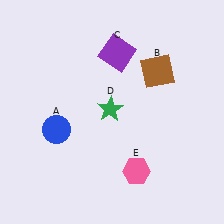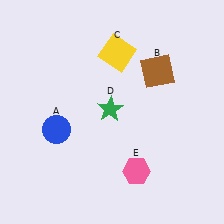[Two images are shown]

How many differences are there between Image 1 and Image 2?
There is 1 difference between the two images.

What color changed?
The square (C) changed from purple in Image 1 to yellow in Image 2.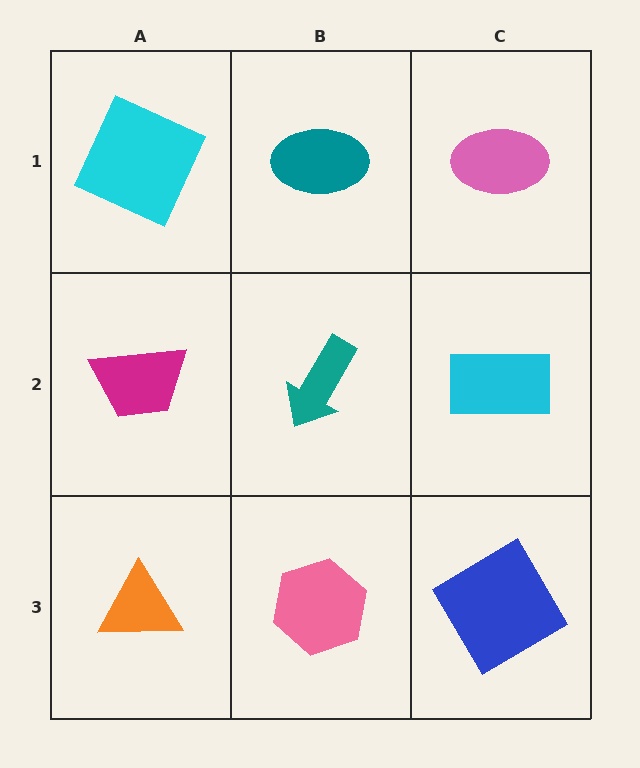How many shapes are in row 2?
3 shapes.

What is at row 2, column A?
A magenta trapezoid.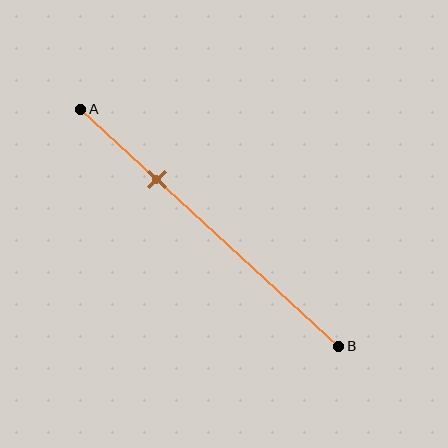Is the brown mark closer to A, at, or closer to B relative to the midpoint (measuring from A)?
The brown mark is closer to point A than the midpoint of segment AB.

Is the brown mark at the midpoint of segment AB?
No, the mark is at about 30% from A, not at the 50% midpoint.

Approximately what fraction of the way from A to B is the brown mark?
The brown mark is approximately 30% of the way from A to B.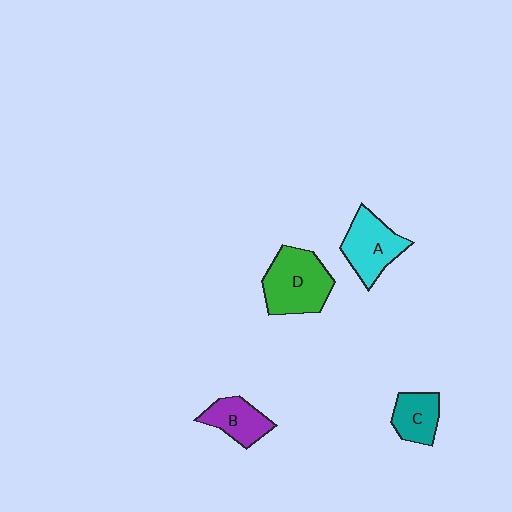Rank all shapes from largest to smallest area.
From largest to smallest: D (green), A (cyan), B (purple), C (teal).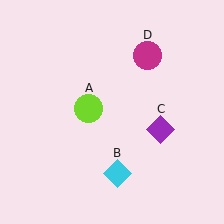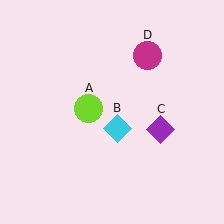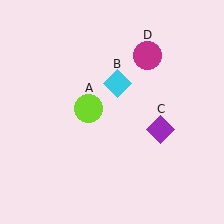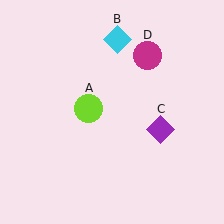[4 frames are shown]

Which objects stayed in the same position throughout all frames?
Lime circle (object A) and purple diamond (object C) and magenta circle (object D) remained stationary.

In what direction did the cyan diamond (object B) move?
The cyan diamond (object B) moved up.